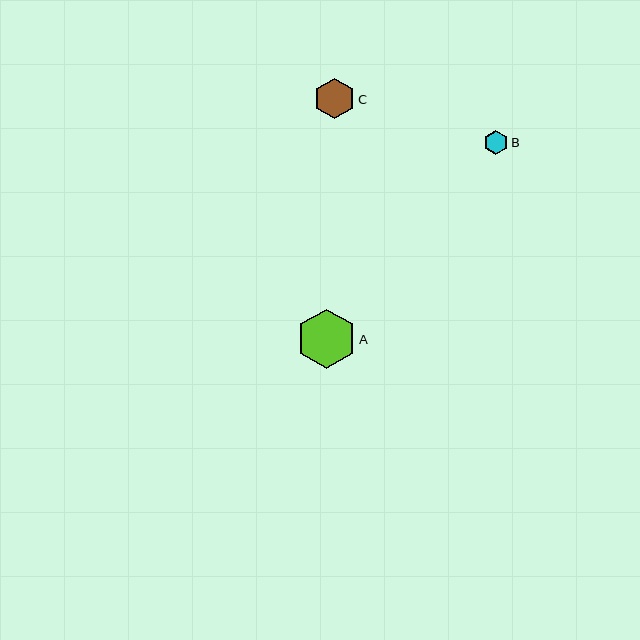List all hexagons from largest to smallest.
From largest to smallest: A, C, B.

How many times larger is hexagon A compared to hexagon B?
Hexagon A is approximately 2.4 times the size of hexagon B.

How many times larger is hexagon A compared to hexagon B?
Hexagon A is approximately 2.4 times the size of hexagon B.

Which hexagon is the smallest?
Hexagon B is the smallest with a size of approximately 24 pixels.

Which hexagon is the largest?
Hexagon A is the largest with a size of approximately 60 pixels.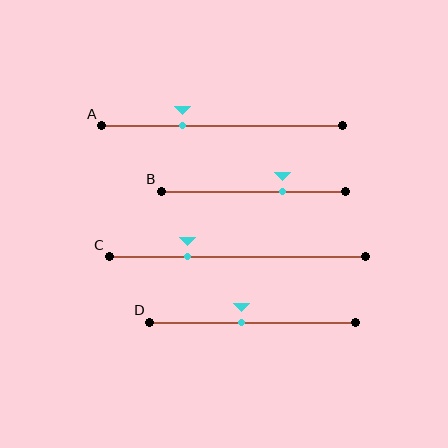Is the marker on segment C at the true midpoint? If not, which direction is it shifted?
No, the marker on segment C is shifted to the left by about 19% of the segment length.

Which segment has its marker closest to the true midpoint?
Segment D has its marker closest to the true midpoint.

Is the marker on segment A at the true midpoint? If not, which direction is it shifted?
No, the marker on segment A is shifted to the left by about 16% of the segment length.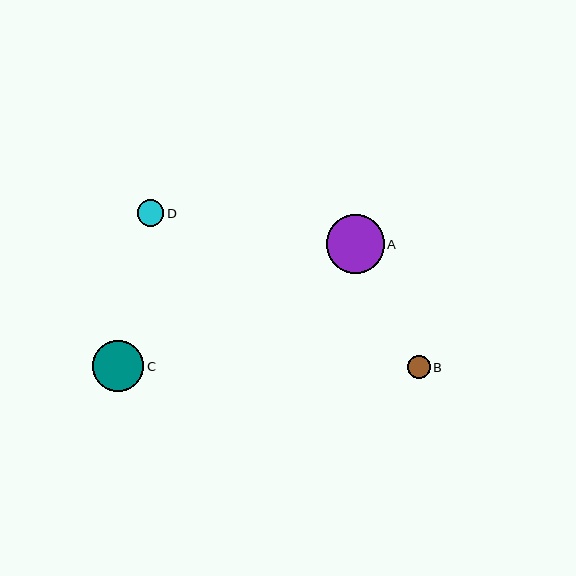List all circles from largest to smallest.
From largest to smallest: A, C, D, B.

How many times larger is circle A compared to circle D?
Circle A is approximately 2.2 times the size of circle D.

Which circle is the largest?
Circle A is the largest with a size of approximately 58 pixels.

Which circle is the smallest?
Circle B is the smallest with a size of approximately 23 pixels.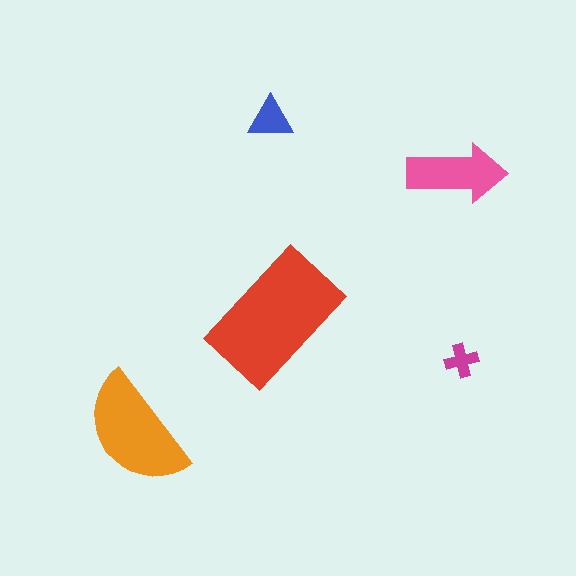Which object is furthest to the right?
The magenta cross is rightmost.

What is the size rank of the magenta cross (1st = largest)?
5th.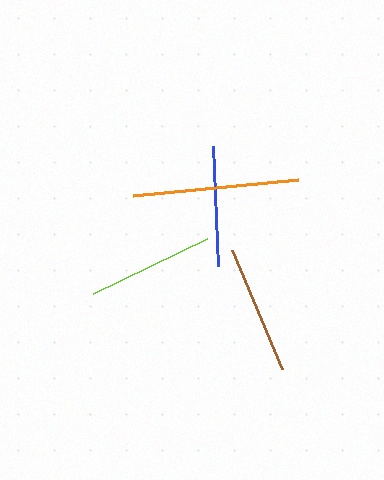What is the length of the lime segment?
The lime segment is approximately 127 pixels long.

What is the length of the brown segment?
The brown segment is approximately 129 pixels long.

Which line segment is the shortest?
The blue line is the shortest at approximately 120 pixels.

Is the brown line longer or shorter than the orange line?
The orange line is longer than the brown line.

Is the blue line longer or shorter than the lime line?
The lime line is longer than the blue line.